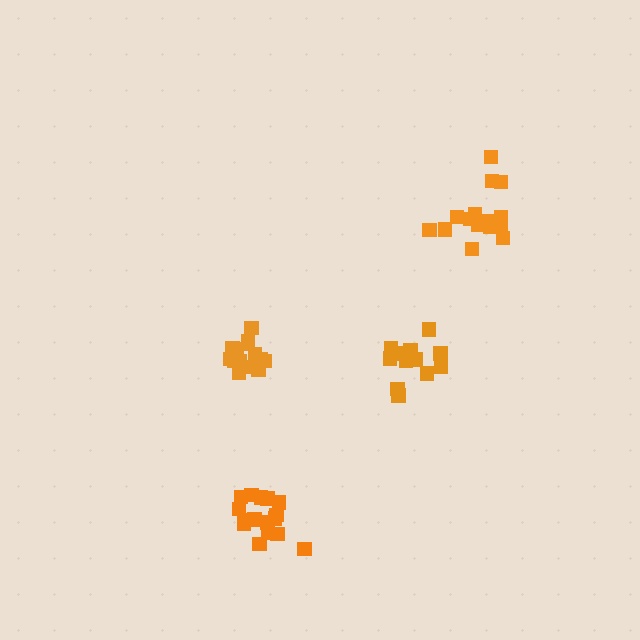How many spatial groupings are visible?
There are 4 spatial groupings.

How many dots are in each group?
Group 1: 14 dots, Group 2: 16 dots, Group 3: 19 dots, Group 4: 14 dots (63 total).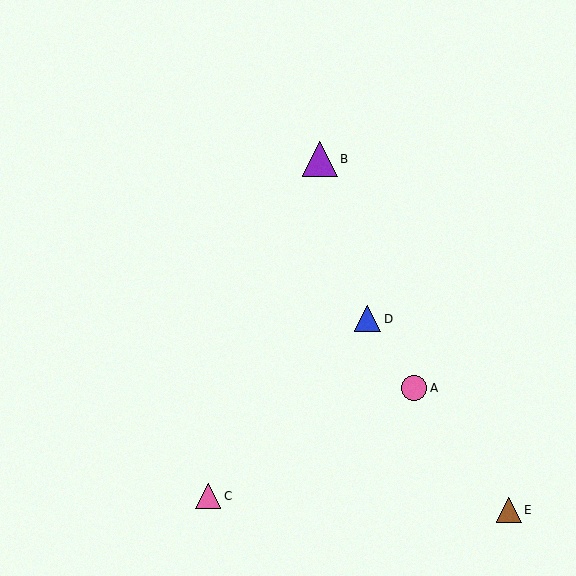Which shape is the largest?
The purple triangle (labeled B) is the largest.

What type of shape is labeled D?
Shape D is a blue triangle.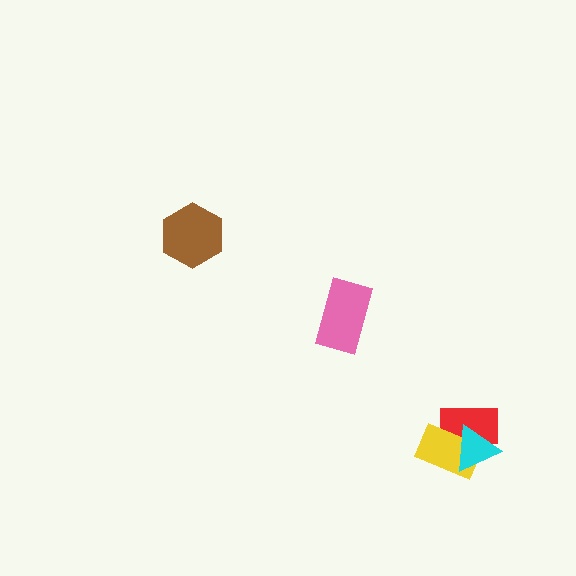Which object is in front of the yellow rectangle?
The cyan triangle is in front of the yellow rectangle.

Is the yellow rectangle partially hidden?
Yes, it is partially covered by another shape.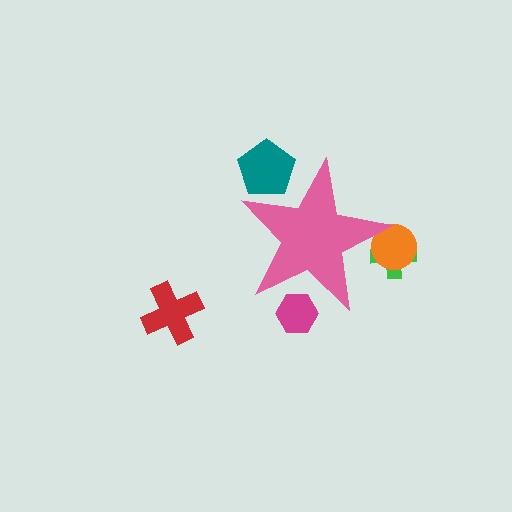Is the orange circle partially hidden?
Yes, the orange circle is partially hidden behind the pink star.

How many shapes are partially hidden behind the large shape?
4 shapes are partially hidden.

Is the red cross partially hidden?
No, the red cross is fully visible.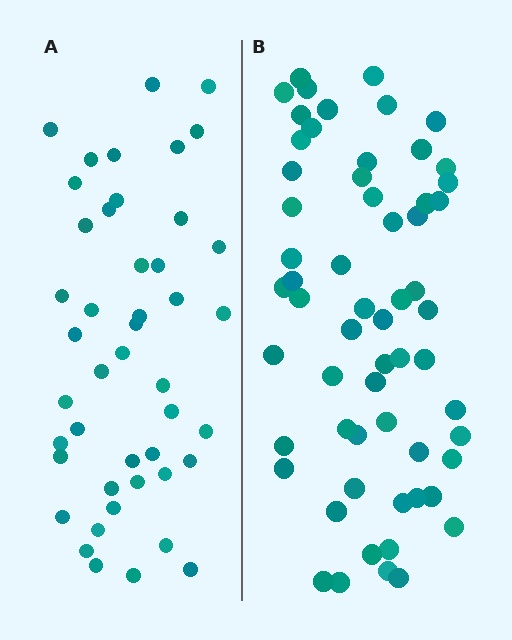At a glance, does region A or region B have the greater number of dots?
Region B (the right region) has more dots.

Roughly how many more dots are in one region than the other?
Region B has approximately 15 more dots than region A.